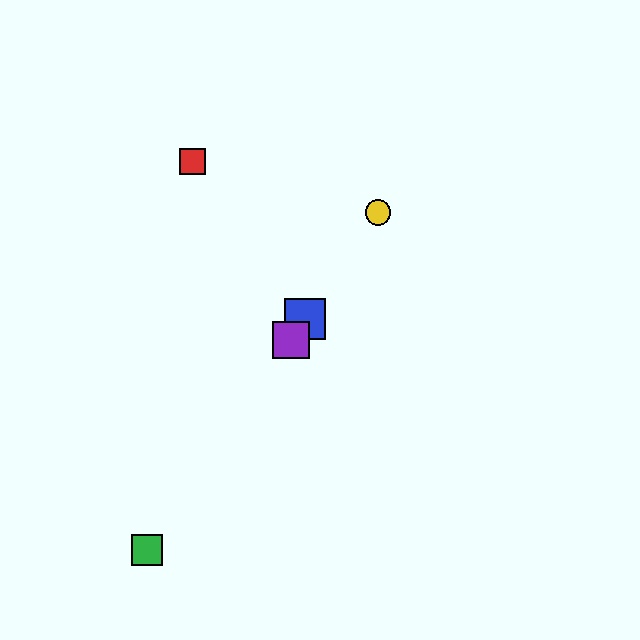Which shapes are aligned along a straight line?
The blue square, the green square, the yellow circle, the purple square are aligned along a straight line.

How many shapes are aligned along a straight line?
4 shapes (the blue square, the green square, the yellow circle, the purple square) are aligned along a straight line.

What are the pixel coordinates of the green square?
The green square is at (147, 550).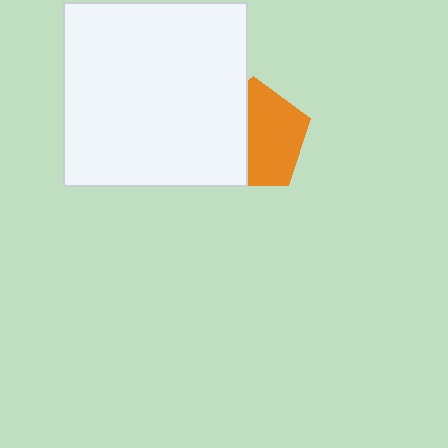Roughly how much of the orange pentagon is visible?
About half of it is visible (roughly 57%).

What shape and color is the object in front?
The object in front is a white square.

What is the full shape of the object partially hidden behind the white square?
The partially hidden object is an orange pentagon.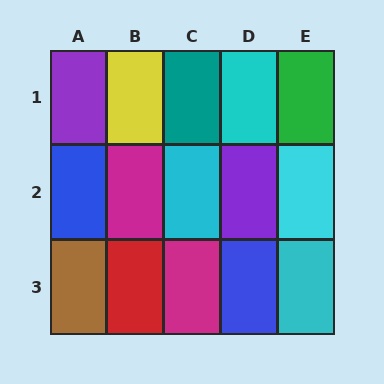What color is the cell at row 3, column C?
Magenta.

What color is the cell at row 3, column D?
Blue.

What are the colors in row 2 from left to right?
Blue, magenta, cyan, purple, cyan.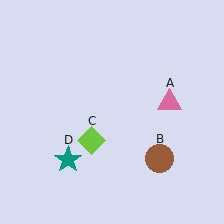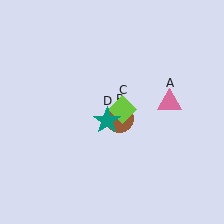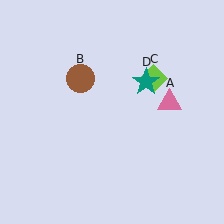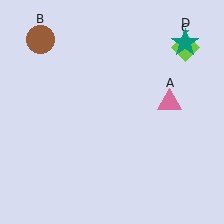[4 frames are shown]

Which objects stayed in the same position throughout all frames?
Pink triangle (object A) remained stationary.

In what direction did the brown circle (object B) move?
The brown circle (object B) moved up and to the left.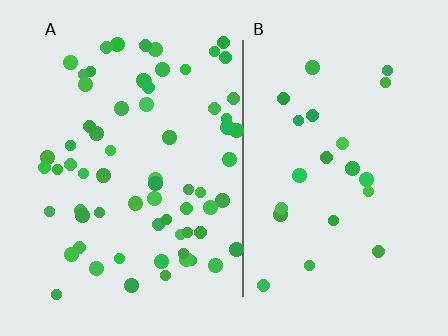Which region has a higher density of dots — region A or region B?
A (the left).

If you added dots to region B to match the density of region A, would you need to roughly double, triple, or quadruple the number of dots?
Approximately triple.